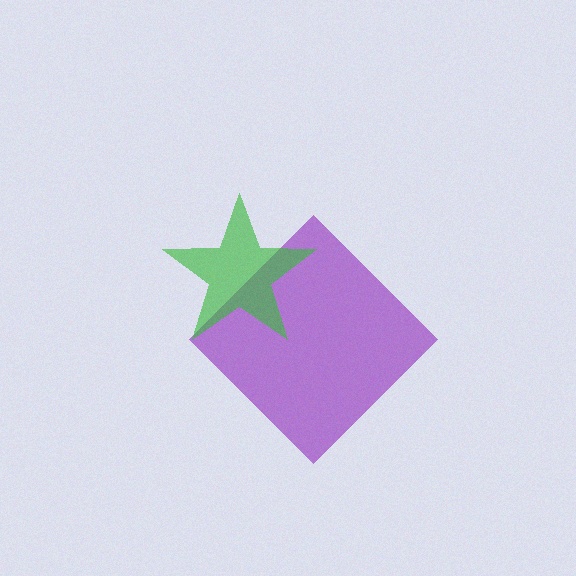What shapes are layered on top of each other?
The layered shapes are: a purple diamond, a green star.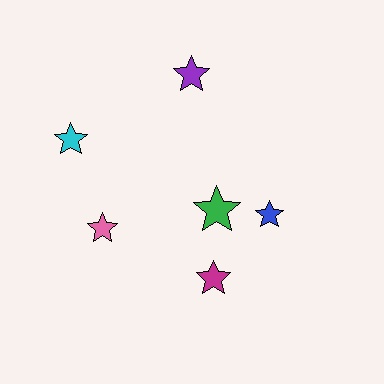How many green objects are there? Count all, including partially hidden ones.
There is 1 green object.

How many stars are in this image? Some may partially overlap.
There are 6 stars.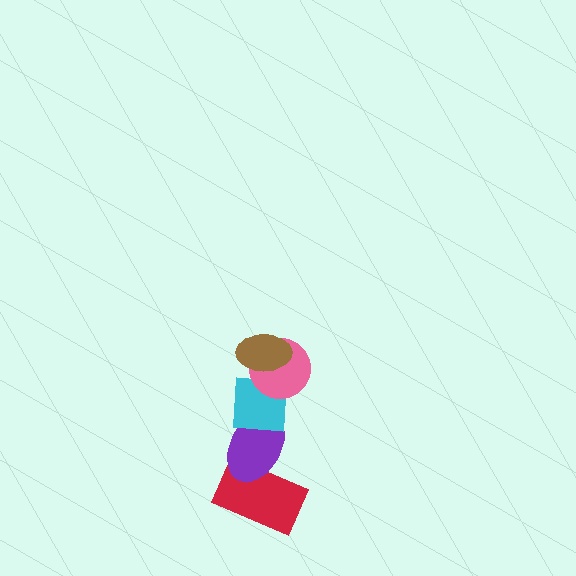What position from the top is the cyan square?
The cyan square is 3rd from the top.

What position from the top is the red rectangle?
The red rectangle is 5th from the top.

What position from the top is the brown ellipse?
The brown ellipse is 1st from the top.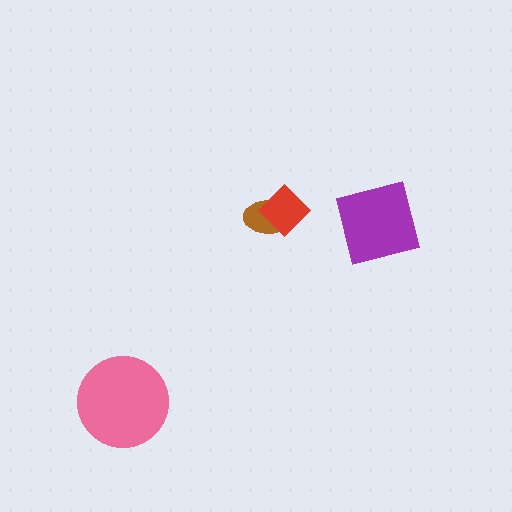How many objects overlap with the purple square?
0 objects overlap with the purple square.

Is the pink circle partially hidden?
No, no other shape covers it.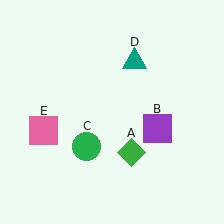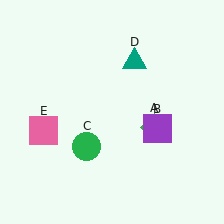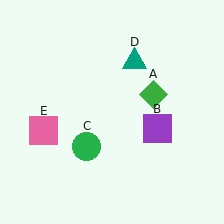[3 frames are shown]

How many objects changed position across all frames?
1 object changed position: green diamond (object A).